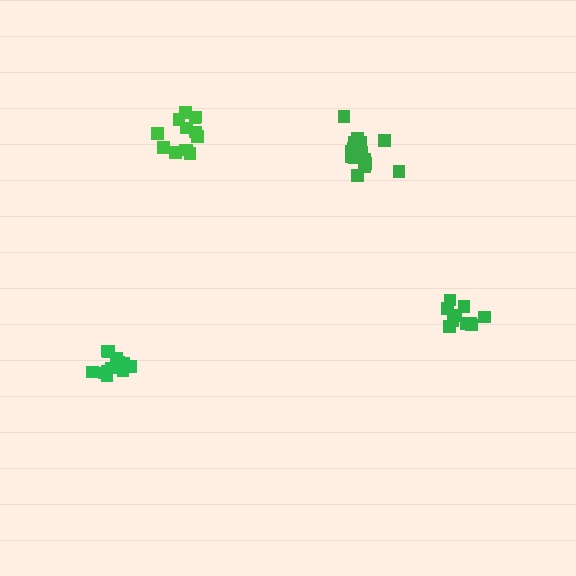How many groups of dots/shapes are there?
There are 4 groups.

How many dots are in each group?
Group 1: 12 dots, Group 2: 15 dots, Group 3: 11 dots, Group 4: 13 dots (51 total).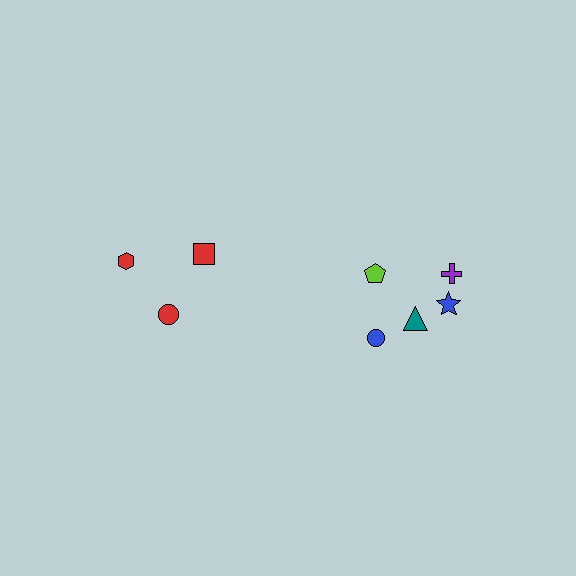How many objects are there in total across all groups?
There are 8 objects.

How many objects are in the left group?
There are 3 objects.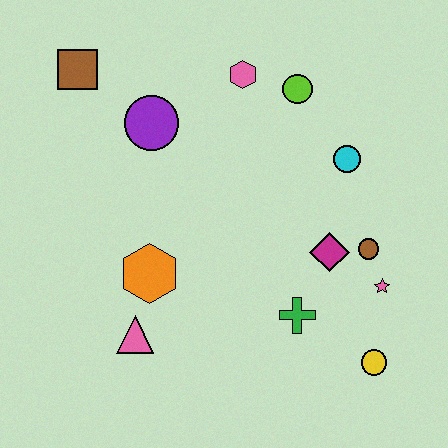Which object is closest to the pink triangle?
The orange hexagon is closest to the pink triangle.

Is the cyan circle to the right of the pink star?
No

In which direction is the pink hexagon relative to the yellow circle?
The pink hexagon is above the yellow circle.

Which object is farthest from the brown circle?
The brown square is farthest from the brown circle.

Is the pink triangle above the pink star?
No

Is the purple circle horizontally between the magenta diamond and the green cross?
No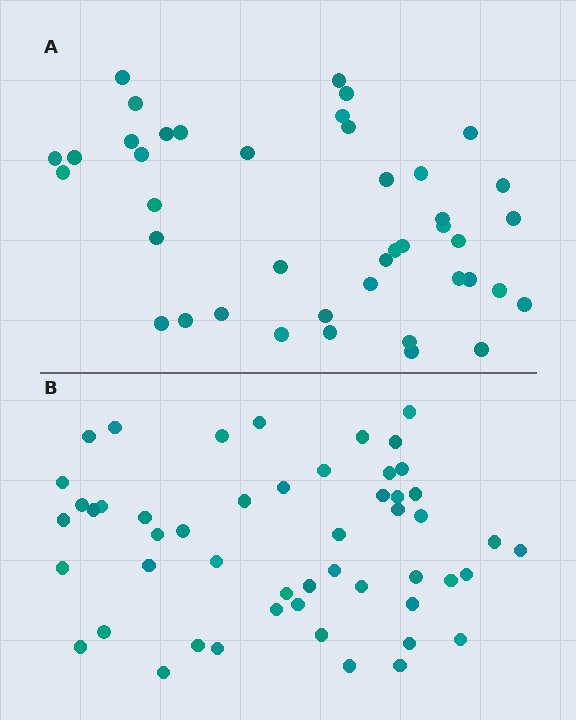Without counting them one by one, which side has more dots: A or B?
Region B (the bottom region) has more dots.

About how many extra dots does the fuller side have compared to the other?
Region B has roughly 8 or so more dots than region A.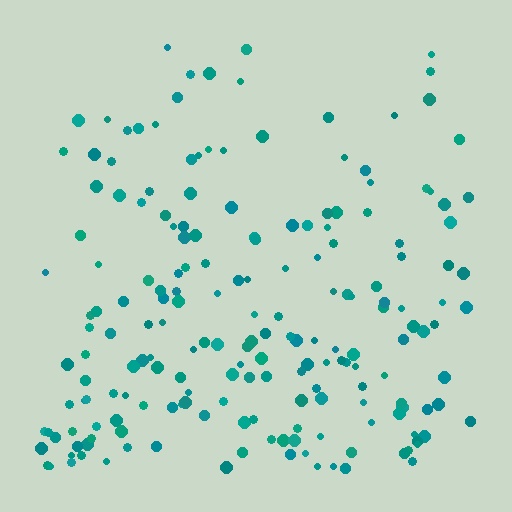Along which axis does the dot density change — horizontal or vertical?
Vertical.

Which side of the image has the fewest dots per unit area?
The top.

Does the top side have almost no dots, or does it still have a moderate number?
Still a moderate number, just noticeably fewer than the bottom.